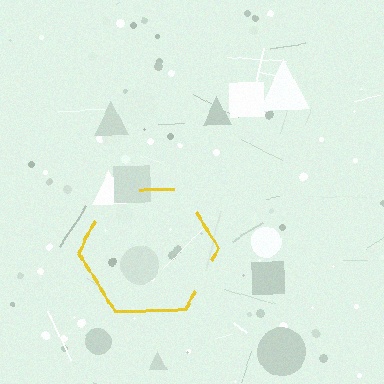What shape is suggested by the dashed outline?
The dashed outline suggests a hexagon.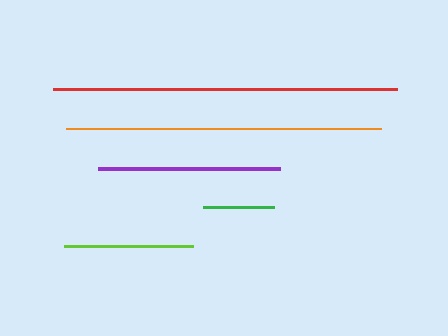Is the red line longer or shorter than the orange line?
The red line is longer than the orange line.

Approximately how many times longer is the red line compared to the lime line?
The red line is approximately 2.7 times the length of the lime line.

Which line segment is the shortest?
The green line is the shortest at approximately 70 pixels.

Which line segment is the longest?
The red line is the longest at approximately 344 pixels.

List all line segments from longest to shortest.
From longest to shortest: red, orange, purple, lime, green.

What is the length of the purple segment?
The purple segment is approximately 182 pixels long.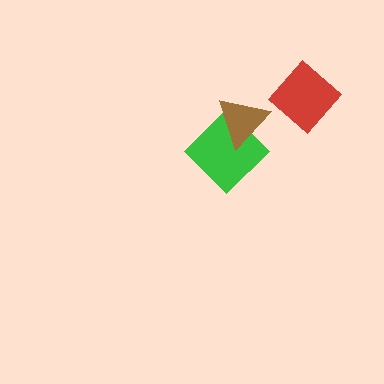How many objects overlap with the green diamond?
1 object overlaps with the green diamond.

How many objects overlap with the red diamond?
0 objects overlap with the red diamond.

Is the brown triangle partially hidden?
No, no other shape covers it.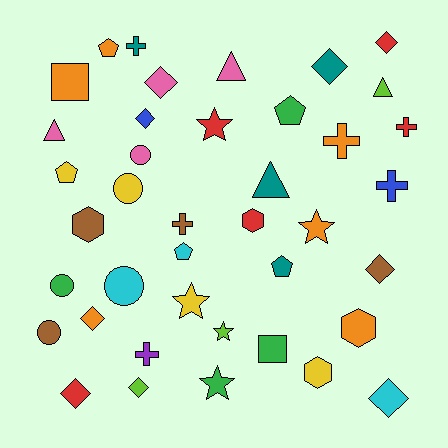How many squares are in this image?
There are 2 squares.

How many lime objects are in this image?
There are 3 lime objects.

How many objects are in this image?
There are 40 objects.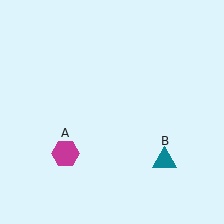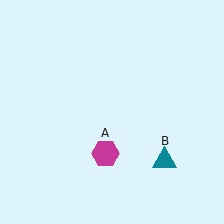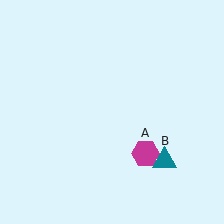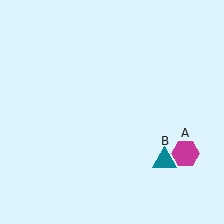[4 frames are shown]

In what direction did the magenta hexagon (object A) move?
The magenta hexagon (object A) moved right.